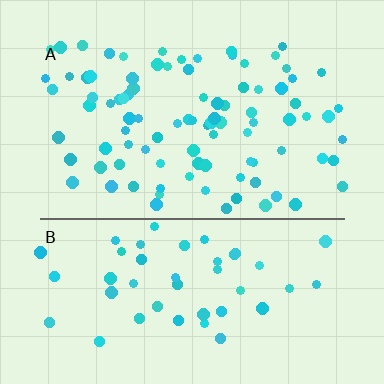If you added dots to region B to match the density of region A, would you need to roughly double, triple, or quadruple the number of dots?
Approximately double.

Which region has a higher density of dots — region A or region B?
A (the top).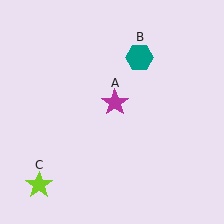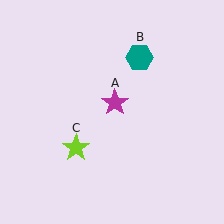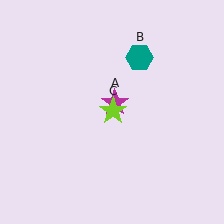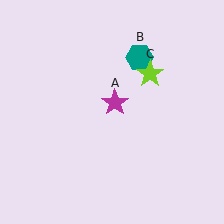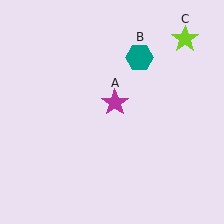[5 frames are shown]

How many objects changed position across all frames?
1 object changed position: lime star (object C).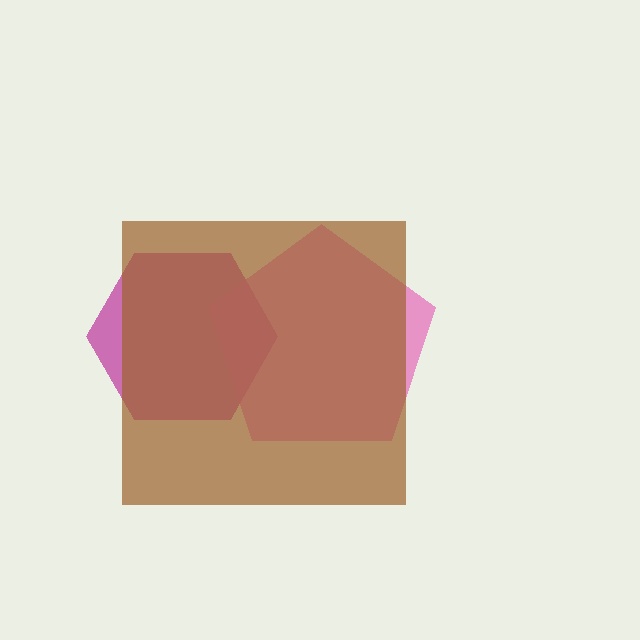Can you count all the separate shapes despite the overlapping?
Yes, there are 3 separate shapes.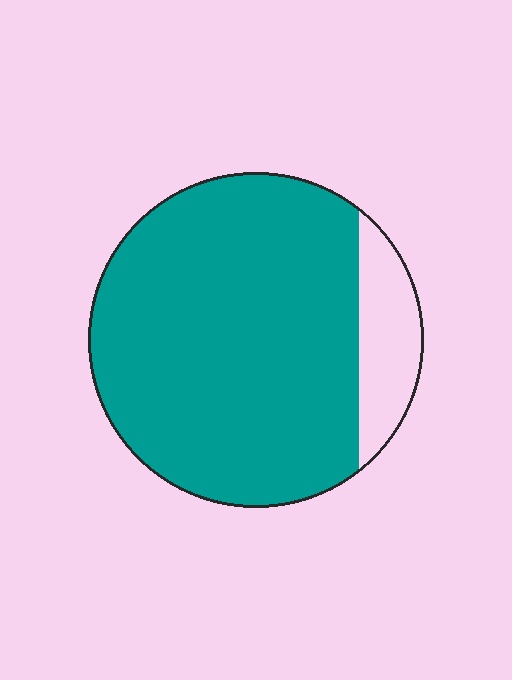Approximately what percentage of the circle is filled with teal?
Approximately 85%.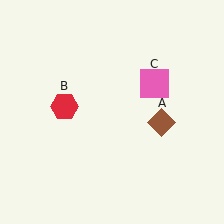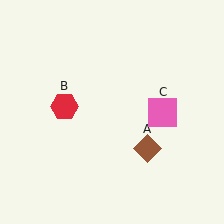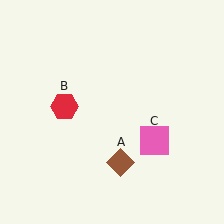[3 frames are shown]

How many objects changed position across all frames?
2 objects changed position: brown diamond (object A), pink square (object C).